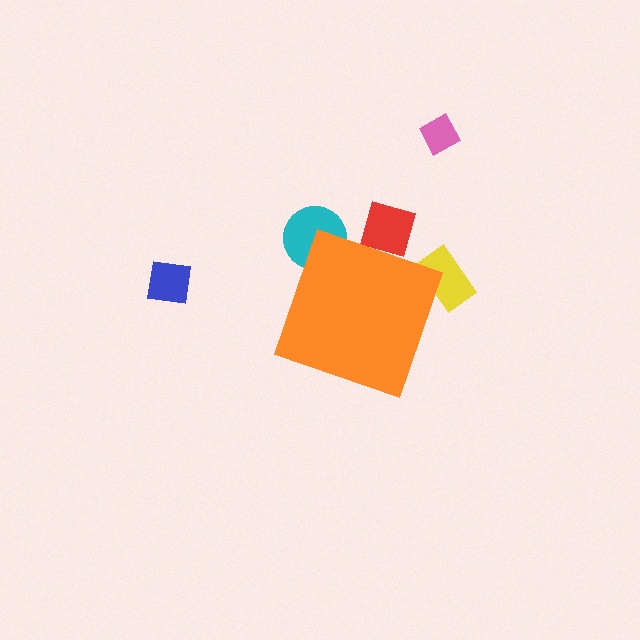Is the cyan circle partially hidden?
Yes, the cyan circle is partially hidden behind the orange diamond.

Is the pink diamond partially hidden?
No, the pink diamond is fully visible.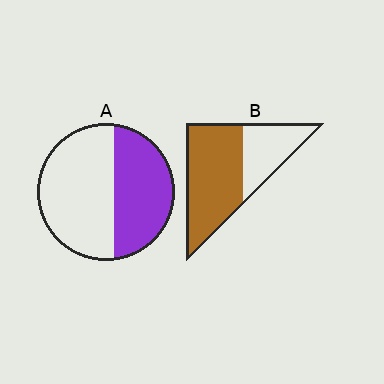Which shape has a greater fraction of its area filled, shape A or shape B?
Shape B.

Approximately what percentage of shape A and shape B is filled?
A is approximately 45% and B is approximately 65%.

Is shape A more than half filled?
No.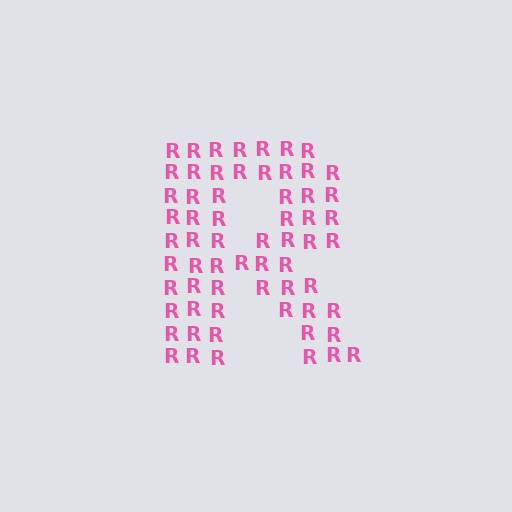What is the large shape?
The large shape is the letter R.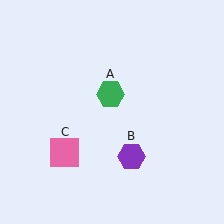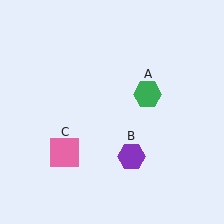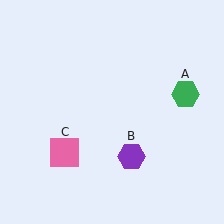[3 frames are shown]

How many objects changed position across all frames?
1 object changed position: green hexagon (object A).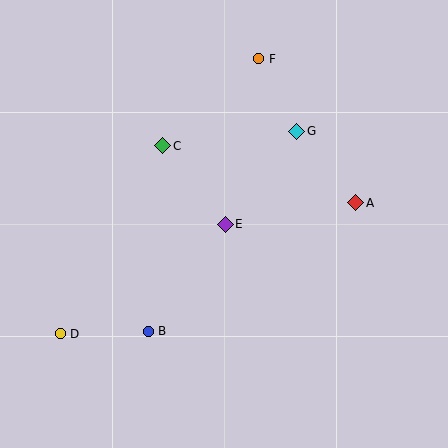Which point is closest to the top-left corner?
Point C is closest to the top-left corner.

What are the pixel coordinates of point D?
Point D is at (60, 334).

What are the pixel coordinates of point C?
Point C is at (163, 146).